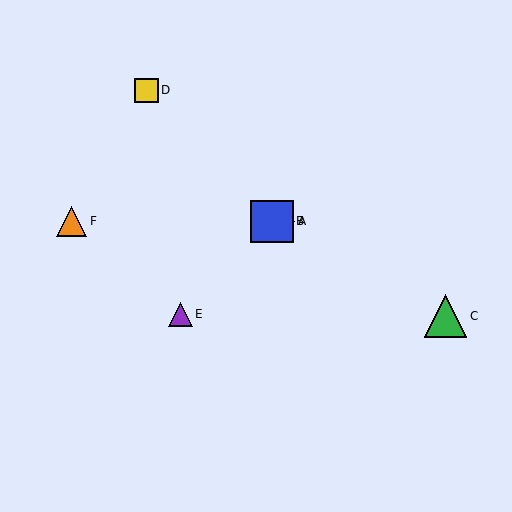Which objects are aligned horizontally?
Objects A, B, F are aligned horizontally.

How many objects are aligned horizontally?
3 objects (A, B, F) are aligned horizontally.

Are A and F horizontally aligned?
Yes, both are at y≈221.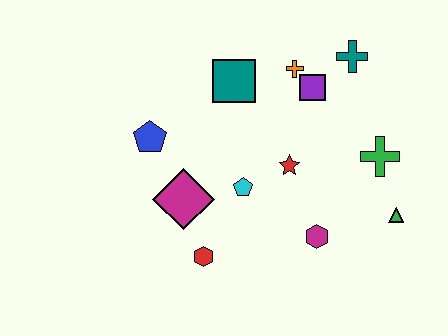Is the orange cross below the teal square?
No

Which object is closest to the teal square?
The orange cross is closest to the teal square.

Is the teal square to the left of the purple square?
Yes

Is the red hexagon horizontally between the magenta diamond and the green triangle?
Yes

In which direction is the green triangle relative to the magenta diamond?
The green triangle is to the right of the magenta diamond.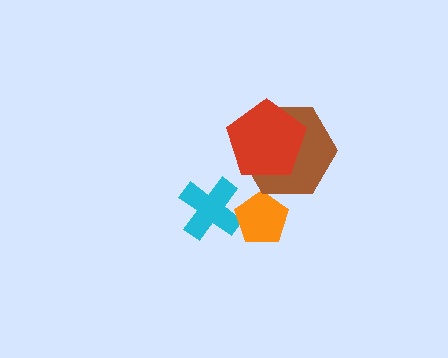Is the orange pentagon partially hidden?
No, no other shape covers it.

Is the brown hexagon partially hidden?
Yes, it is partially covered by another shape.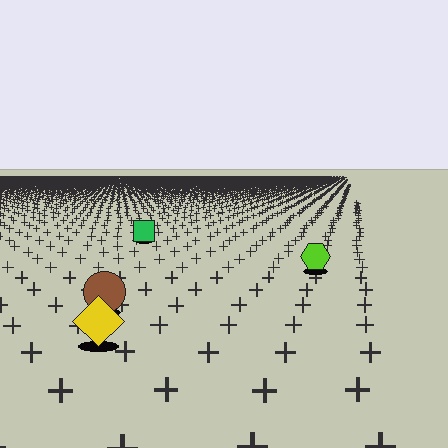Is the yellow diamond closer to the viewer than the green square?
Yes. The yellow diamond is closer — you can tell from the texture gradient: the ground texture is coarser near it.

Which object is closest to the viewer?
The yellow diamond is closest. The texture marks near it are larger and more spread out.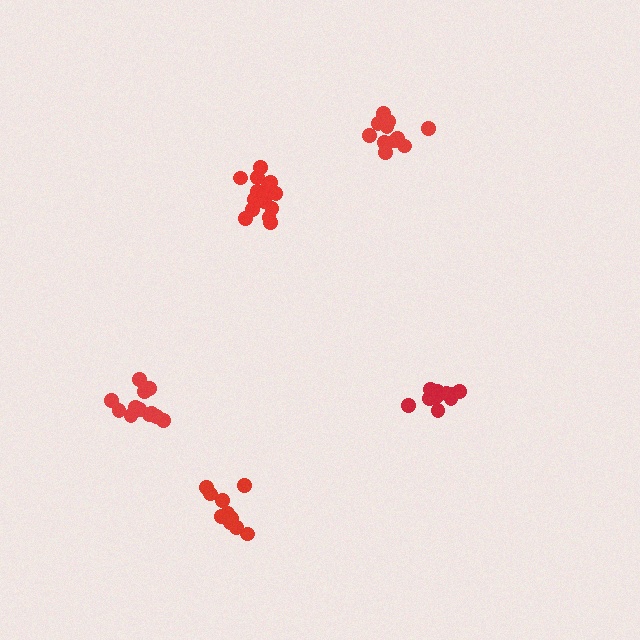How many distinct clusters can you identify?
There are 5 distinct clusters.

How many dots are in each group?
Group 1: 15 dots, Group 2: 12 dots, Group 3: 12 dots, Group 4: 12 dots, Group 5: 10 dots (61 total).